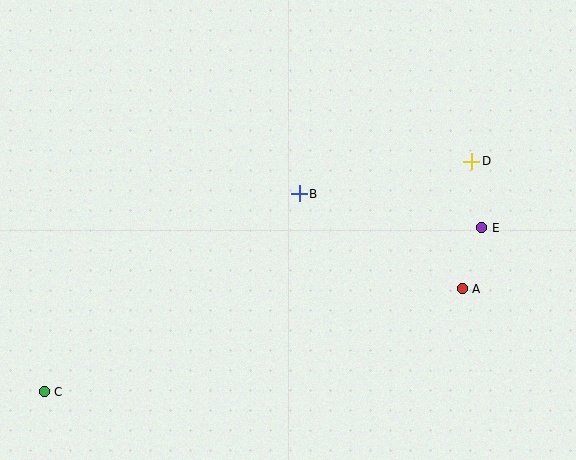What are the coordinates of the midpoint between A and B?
The midpoint between A and B is at (381, 241).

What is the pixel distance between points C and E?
The distance between C and E is 467 pixels.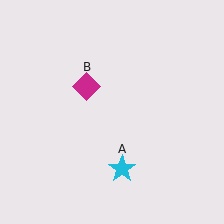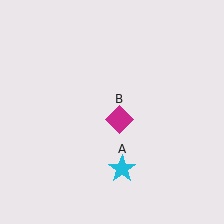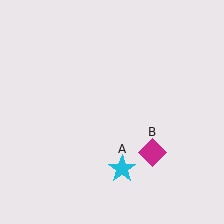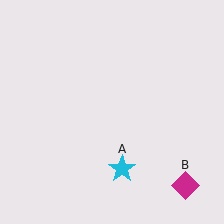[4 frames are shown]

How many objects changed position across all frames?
1 object changed position: magenta diamond (object B).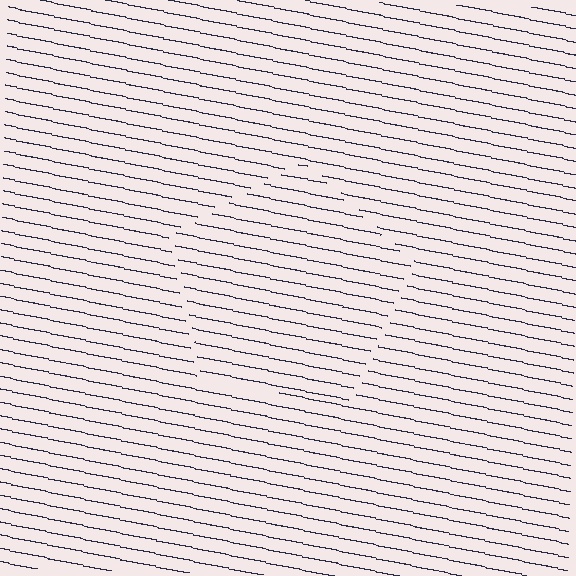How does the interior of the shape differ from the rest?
The interior of the shape contains the same grating, shifted by half a period — the contour is defined by the phase discontinuity where line-ends from the inner and outer gratings abut.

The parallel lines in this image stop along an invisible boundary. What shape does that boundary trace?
An illusory pentagon. The interior of the shape contains the same grating, shifted by half a period — the contour is defined by the phase discontinuity where line-ends from the inner and outer gratings abut.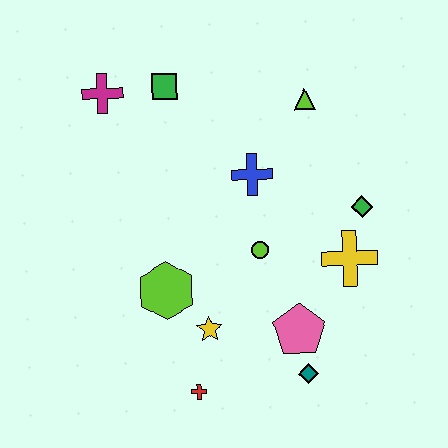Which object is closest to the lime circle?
The blue cross is closest to the lime circle.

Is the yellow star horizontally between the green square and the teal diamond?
Yes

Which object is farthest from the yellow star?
The magenta cross is farthest from the yellow star.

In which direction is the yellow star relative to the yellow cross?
The yellow star is to the left of the yellow cross.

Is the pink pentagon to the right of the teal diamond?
No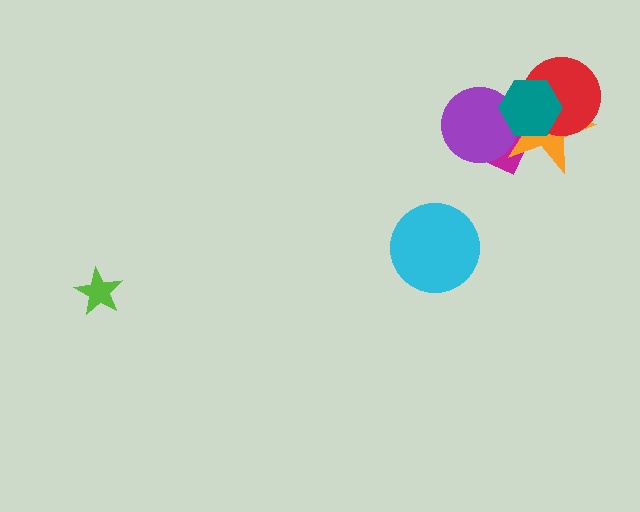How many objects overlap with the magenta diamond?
3 objects overlap with the magenta diamond.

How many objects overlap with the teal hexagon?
4 objects overlap with the teal hexagon.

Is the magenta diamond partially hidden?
Yes, it is partially covered by another shape.